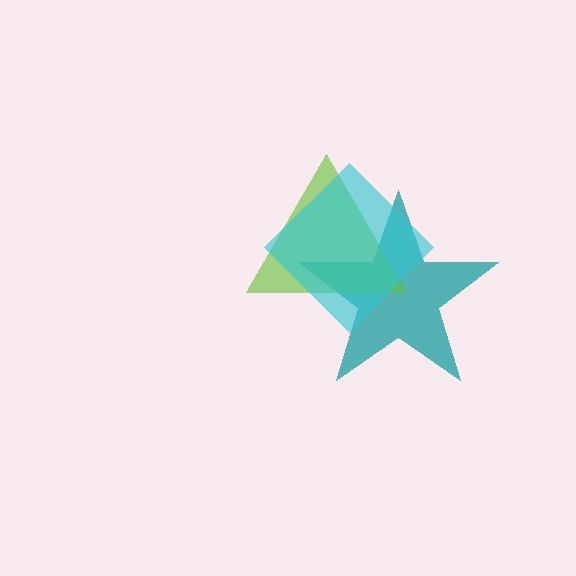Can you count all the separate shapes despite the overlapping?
Yes, there are 3 separate shapes.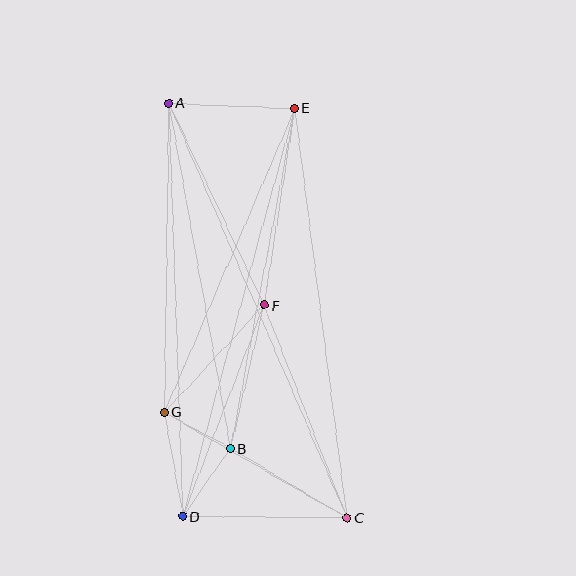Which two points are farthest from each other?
Points A and C are farthest from each other.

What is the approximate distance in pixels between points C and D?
The distance between C and D is approximately 165 pixels.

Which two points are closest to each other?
Points B and G are closest to each other.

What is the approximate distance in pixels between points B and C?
The distance between B and C is approximately 136 pixels.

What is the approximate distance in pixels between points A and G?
The distance between A and G is approximately 309 pixels.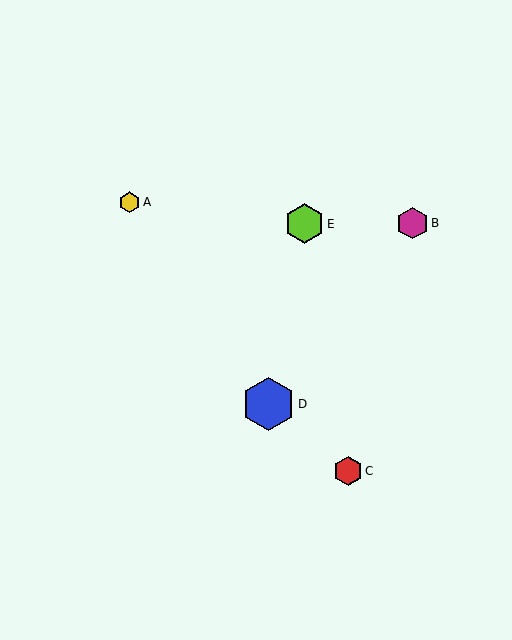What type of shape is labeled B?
Shape B is a magenta hexagon.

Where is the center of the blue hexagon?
The center of the blue hexagon is at (268, 404).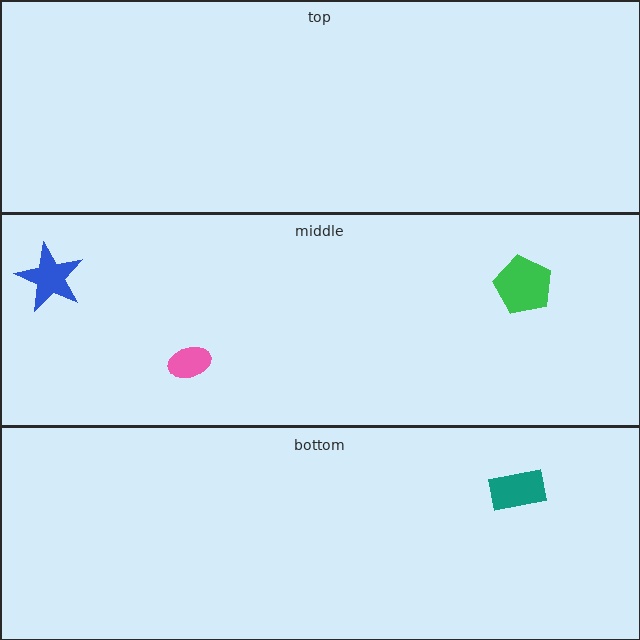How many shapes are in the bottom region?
1.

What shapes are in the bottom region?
The teal rectangle.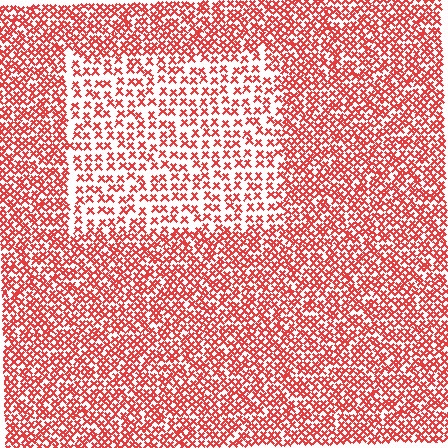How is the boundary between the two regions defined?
The boundary is defined by a change in element density (approximately 1.9x ratio). All elements are the same color, size, and shape.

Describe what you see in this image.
The image contains small red elements arranged at two different densities. A rectangle-shaped region is visible where the elements are less densely packed than the surrounding area.